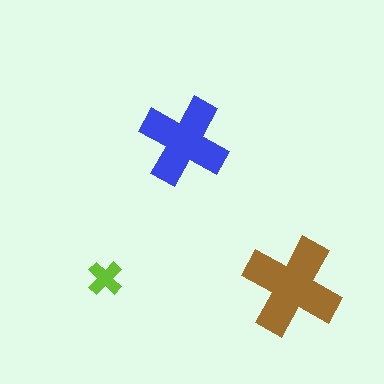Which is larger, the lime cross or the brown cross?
The brown one.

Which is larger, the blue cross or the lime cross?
The blue one.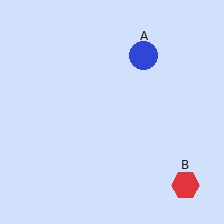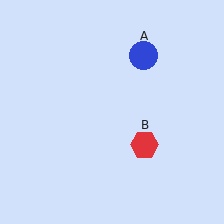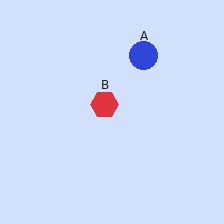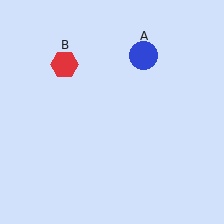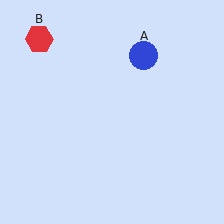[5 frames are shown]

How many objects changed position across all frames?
1 object changed position: red hexagon (object B).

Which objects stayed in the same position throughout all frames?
Blue circle (object A) remained stationary.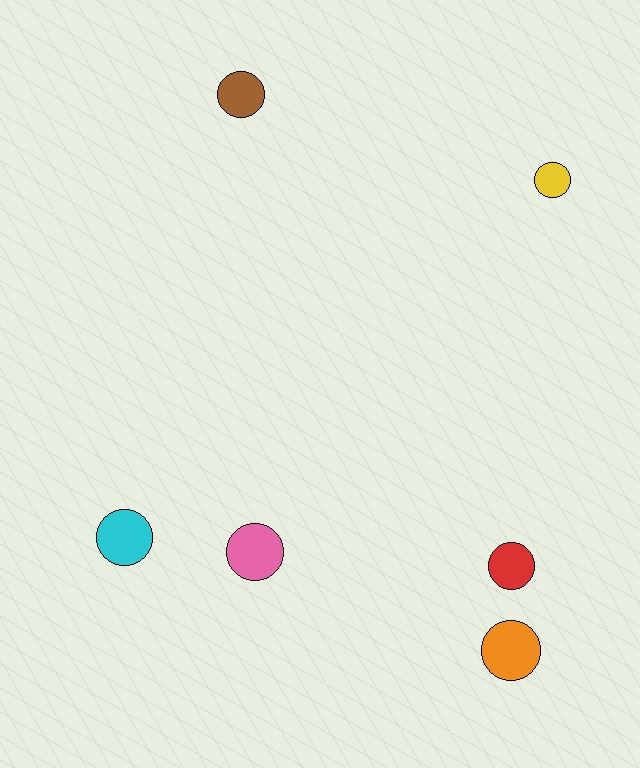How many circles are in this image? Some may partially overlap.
There are 6 circles.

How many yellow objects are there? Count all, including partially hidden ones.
There is 1 yellow object.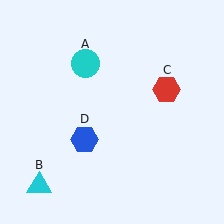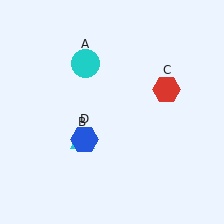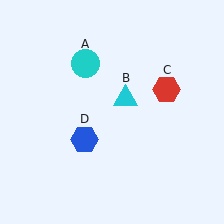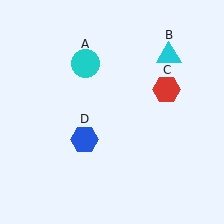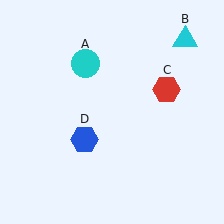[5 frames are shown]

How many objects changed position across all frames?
1 object changed position: cyan triangle (object B).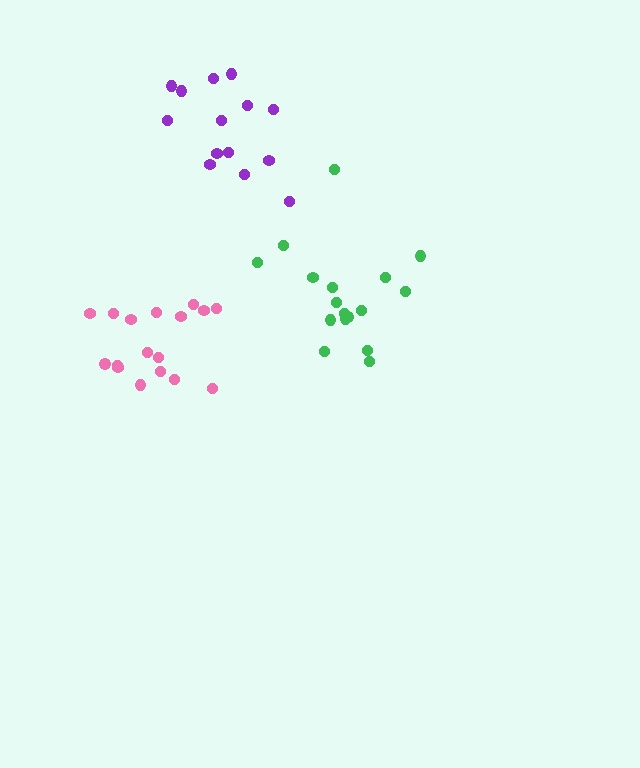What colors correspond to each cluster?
The clusters are colored: purple, pink, green.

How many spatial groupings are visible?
There are 3 spatial groupings.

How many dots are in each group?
Group 1: 14 dots, Group 2: 17 dots, Group 3: 17 dots (48 total).